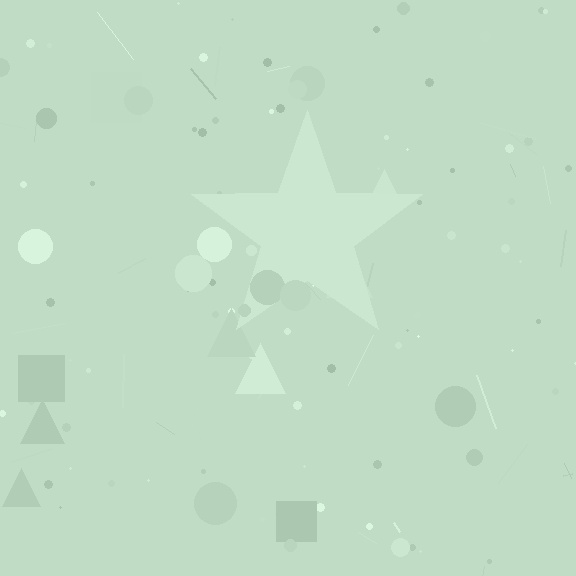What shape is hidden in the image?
A star is hidden in the image.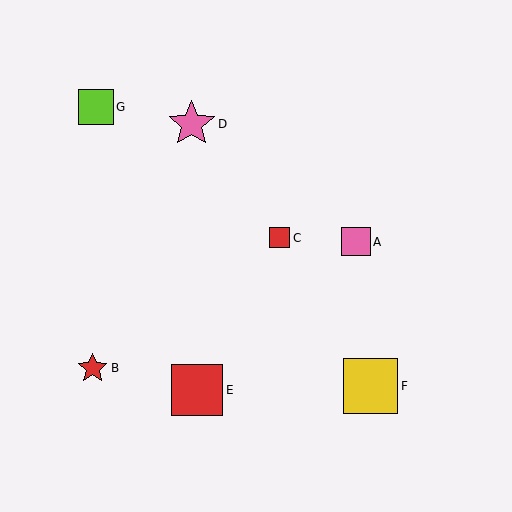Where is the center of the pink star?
The center of the pink star is at (192, 124).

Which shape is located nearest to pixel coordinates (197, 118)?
The pink star (labeled D) at (192, 124) is nearest to that location.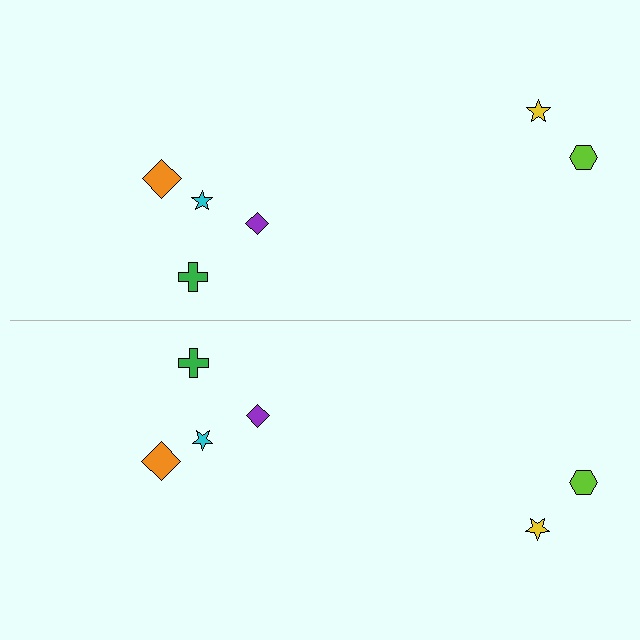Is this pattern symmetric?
Yes, this pattern has bilateral (reflection) symmetry.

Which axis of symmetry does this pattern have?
The pattern has a horizontal axis of symmetry running through the center of the image.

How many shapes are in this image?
There are 12 shapes in this image.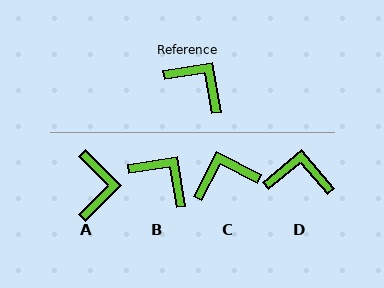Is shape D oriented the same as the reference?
No, it is off by about 31 degrees.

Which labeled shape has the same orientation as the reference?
B.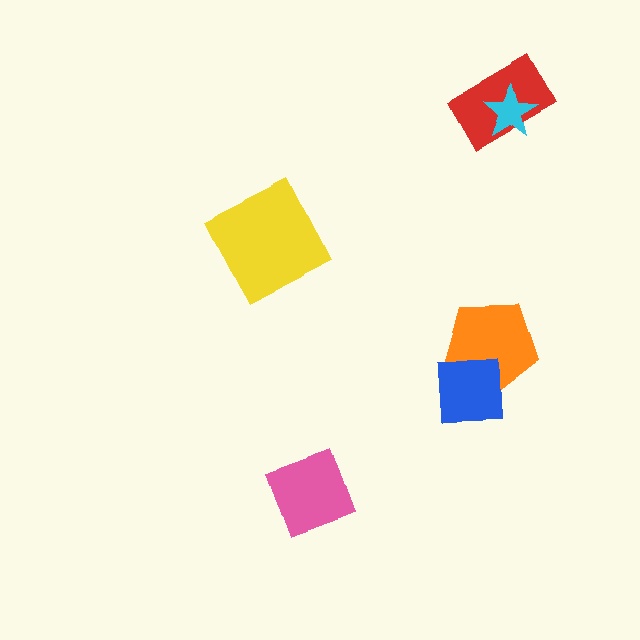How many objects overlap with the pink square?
0 objects overlap with the pink square.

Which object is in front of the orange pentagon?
The blue square is in front of the orange pentagon.